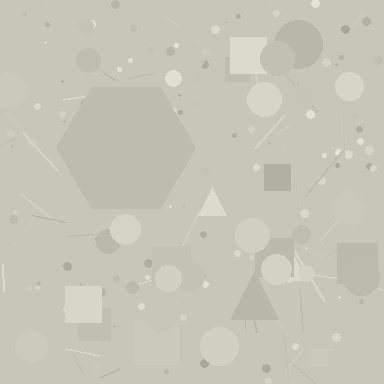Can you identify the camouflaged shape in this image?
The camouflaged shape is a hexagon.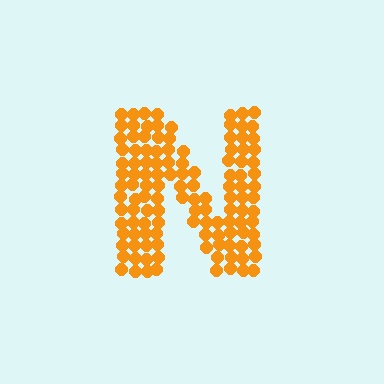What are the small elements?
The small elements are circles.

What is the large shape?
The large shape is the letter N.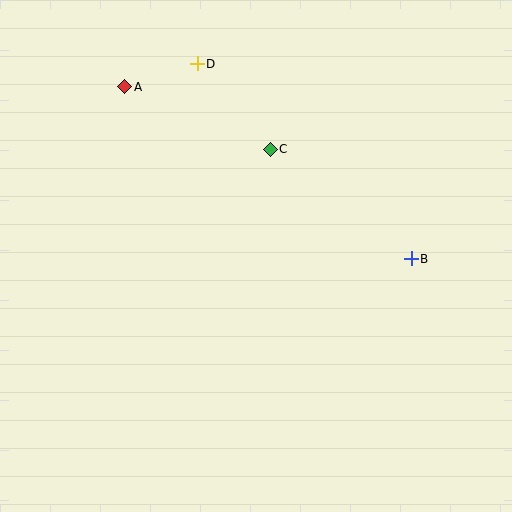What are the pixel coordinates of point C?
Point C is at (270, 149).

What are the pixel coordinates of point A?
Point A is at (125, 87).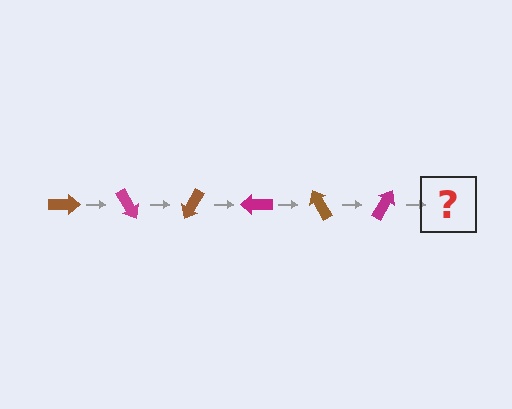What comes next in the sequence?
The next element should be a brown arrow, rotated 360 degrees from the start.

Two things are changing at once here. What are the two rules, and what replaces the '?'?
The two rules are that it rotates 60 degrees each step and the color cycles through brown and magenta. The '?' should be a brown arrow, rotated 360 degrees from the start.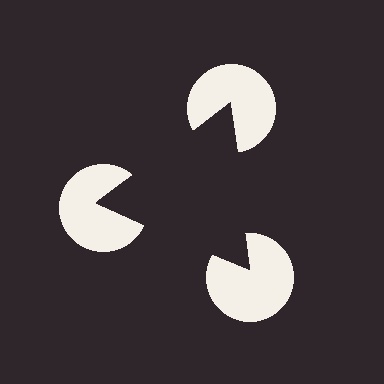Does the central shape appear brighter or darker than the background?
It typically appears slightly darker than the background, even though no actual brightness change is drawn.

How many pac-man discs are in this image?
There are 3 — one at each vertex of the illusory triangle.